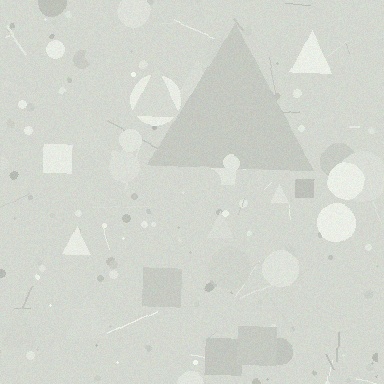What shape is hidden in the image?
A triangle is hidden in the image.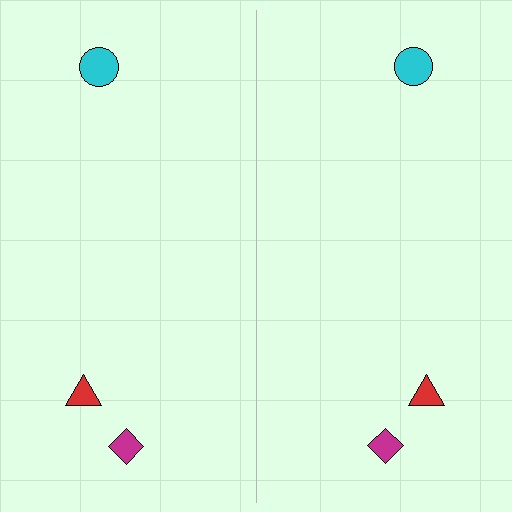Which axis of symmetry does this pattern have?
The pattern has a vertical axis of symmetry running through the center of the image.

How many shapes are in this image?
There are 6 shapes in this image.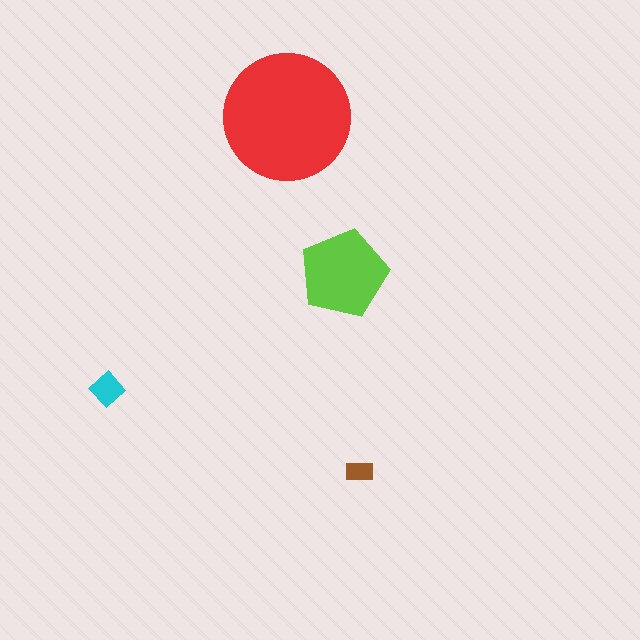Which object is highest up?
The red circle is topmost.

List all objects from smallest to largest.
The brown rectangle, the cyan diamond, the lime pentagon, the red circle.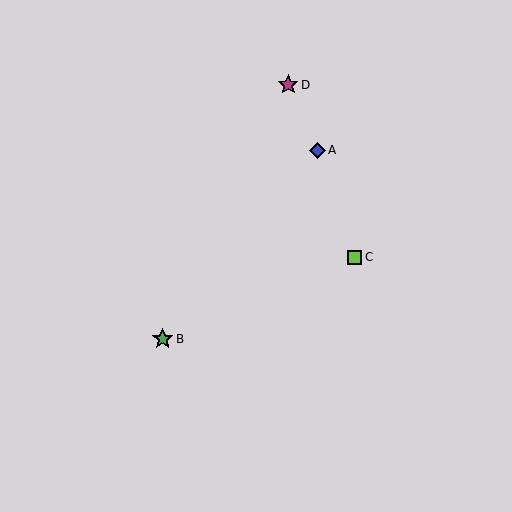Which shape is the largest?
The green star (labeled B) is the largest.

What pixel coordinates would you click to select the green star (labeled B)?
Click at (163, 339) to select the green star B.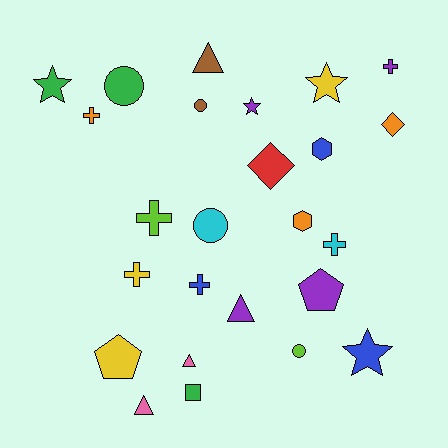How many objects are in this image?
There are 25 objects.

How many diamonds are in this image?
There are 2 diamonds.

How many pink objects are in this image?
There are 2 pink objects.